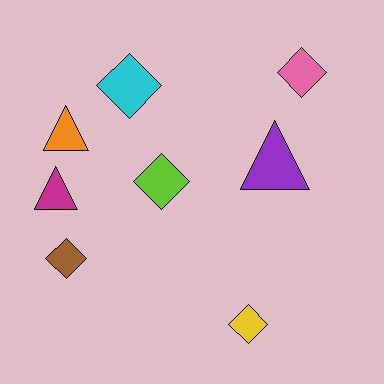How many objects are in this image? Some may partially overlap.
There are 8 objects.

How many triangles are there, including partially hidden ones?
There are 3 triangles.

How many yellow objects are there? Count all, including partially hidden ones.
There is 1 yellow object.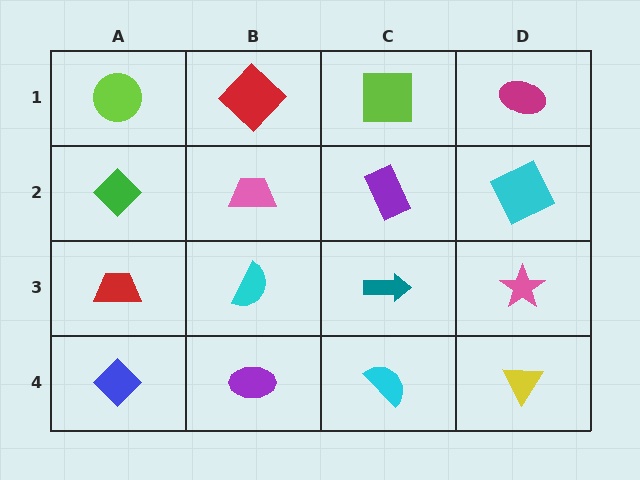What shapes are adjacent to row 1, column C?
A purple rectangle (row 2, column C), a red diamond (row 1, column B), a magenta ellipse (row 1, column D).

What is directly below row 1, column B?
A pink trapezoid.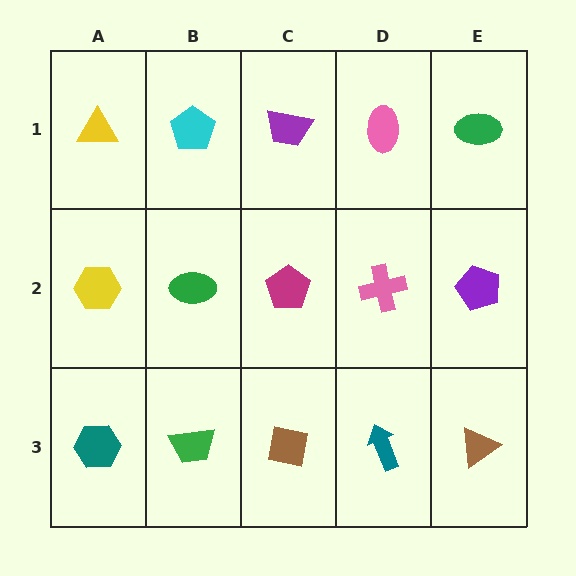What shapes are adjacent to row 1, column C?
A magenta pentagon (row 2, column C), a cyan pentagon (row 1, column B), a pink ellipse (row 1, column D).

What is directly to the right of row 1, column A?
A cyan pentagon.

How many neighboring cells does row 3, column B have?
3.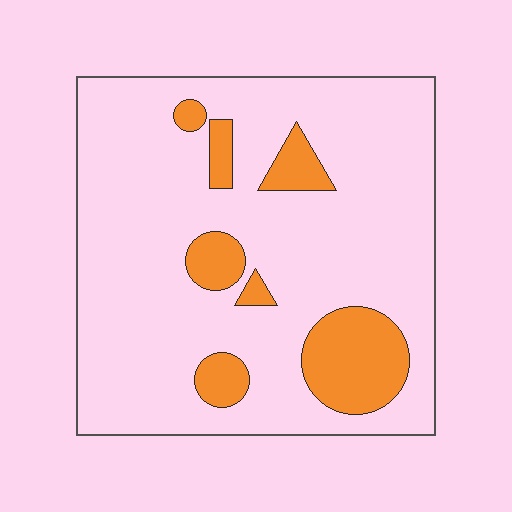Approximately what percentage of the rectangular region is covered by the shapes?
Approximately 15%.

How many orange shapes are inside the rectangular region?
7.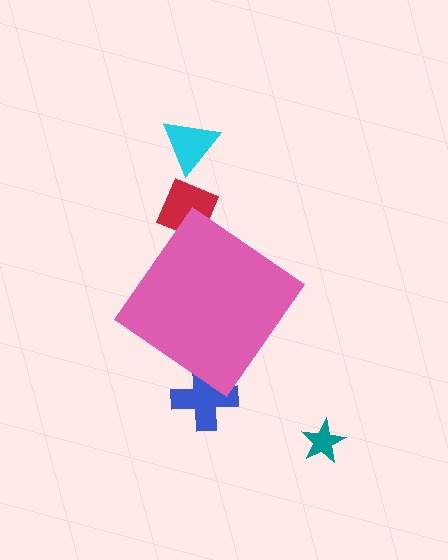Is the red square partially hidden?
Yes, the red square is partially hidden behind the pink diamond.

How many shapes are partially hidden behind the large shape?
2 shapes are partially hidden.